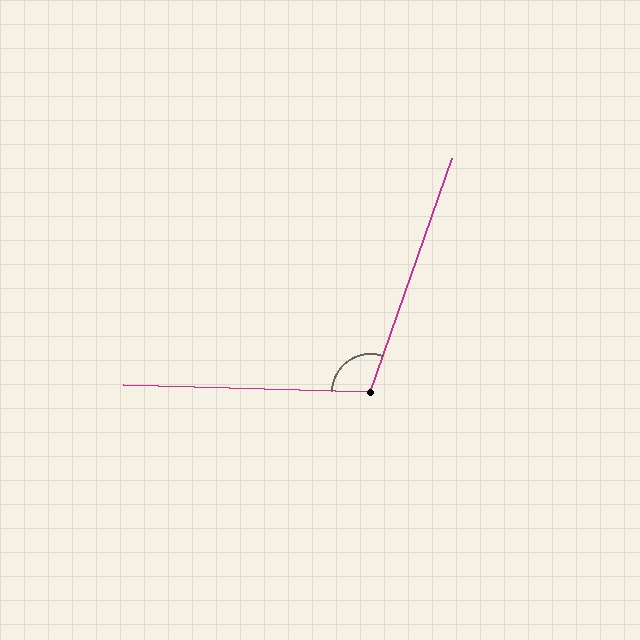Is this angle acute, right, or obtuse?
It is obtuse.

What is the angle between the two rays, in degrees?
Approximately 108 degrees.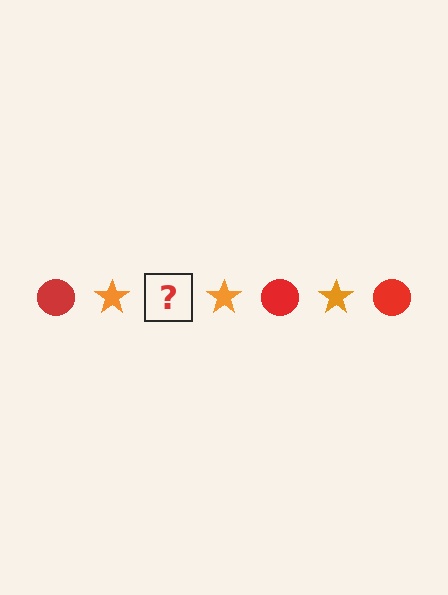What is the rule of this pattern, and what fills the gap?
The rule is that the pattern alternates between red circle and orange star. The gap should be filled with a red circle.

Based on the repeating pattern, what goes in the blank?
The blank should be a red circle.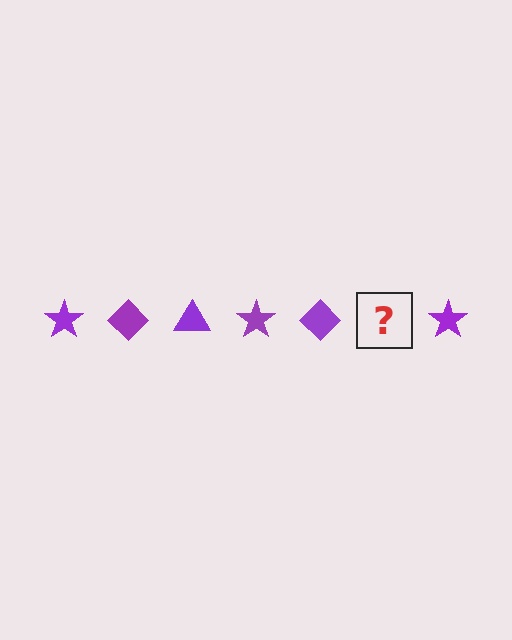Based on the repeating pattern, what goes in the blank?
The blank should be a purple triangle.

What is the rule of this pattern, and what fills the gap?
The rule is that the pattern cycles through star, diamond, triangle shapes in purple. The gap should be filled with a purple triangle.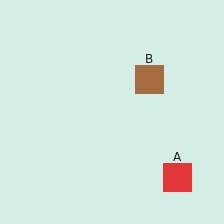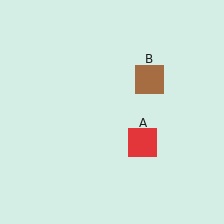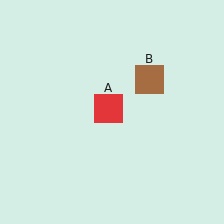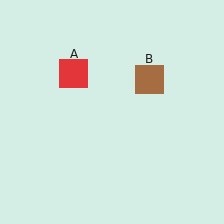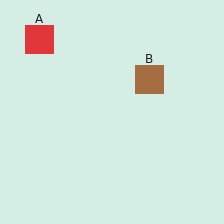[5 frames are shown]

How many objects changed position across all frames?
1 object changed position: red square (object A).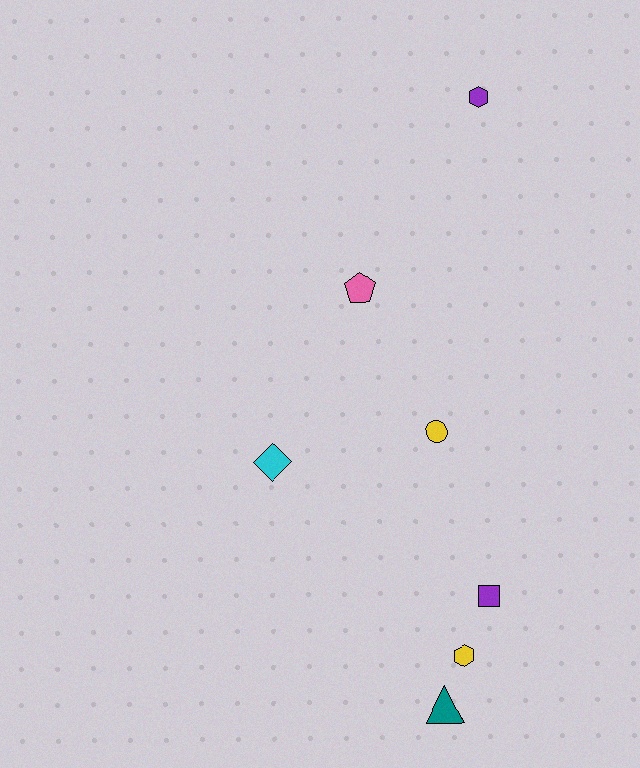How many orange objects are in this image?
There are no orange objects.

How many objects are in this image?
There are 7 objects.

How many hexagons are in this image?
There are 2 hexagons.